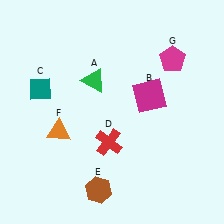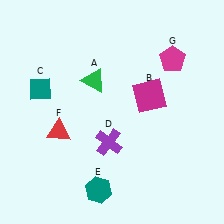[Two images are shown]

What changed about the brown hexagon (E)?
In Image 1, E is brown. In Image 2, it changed to teal.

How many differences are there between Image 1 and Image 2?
There are 3 differences between the two images.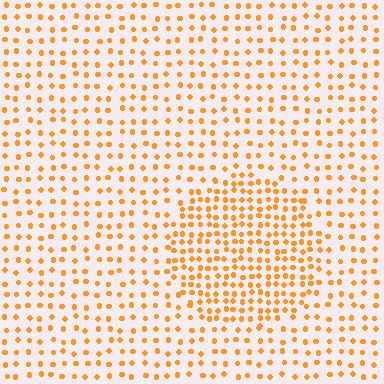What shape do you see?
I see a circle.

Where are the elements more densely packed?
The elements are more densely packed inside the circle boundary.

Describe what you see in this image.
The image contains small orange elements arranged at two different densities. A circle-shaped region is visible where the elements are more densely packed than the surrounding area.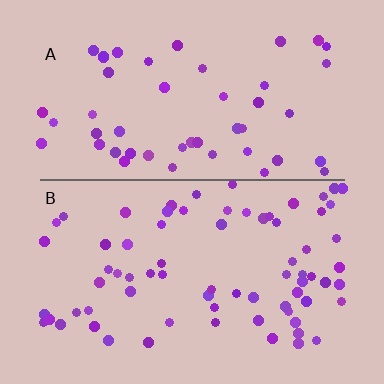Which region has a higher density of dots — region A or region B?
B (the bottom).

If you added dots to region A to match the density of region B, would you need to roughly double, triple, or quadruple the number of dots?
Approximately double.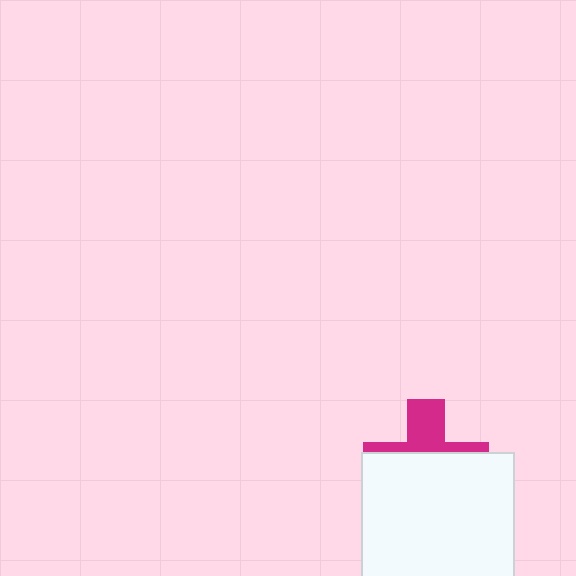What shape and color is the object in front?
The object in front is a white square.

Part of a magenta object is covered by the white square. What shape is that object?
It is a cross.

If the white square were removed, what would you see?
You would see the complete magenta cross.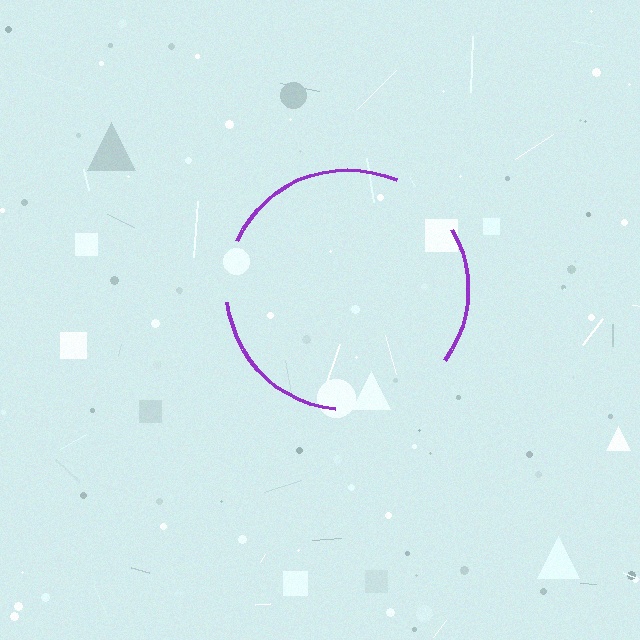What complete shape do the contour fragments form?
The contour fragments form a circle.